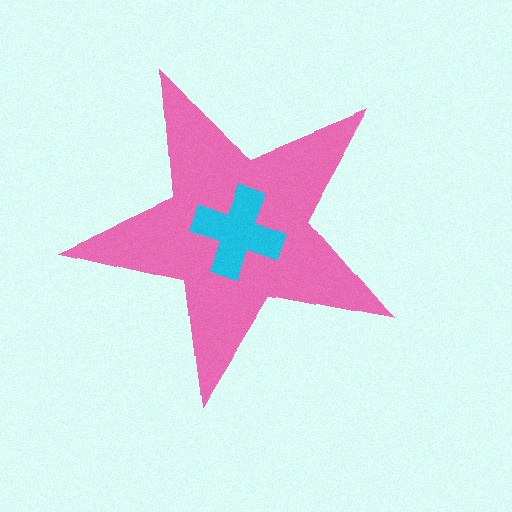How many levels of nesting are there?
2.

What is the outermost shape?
The pink star.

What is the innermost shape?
The cyan cross.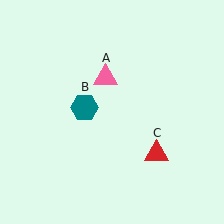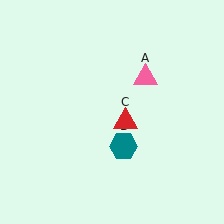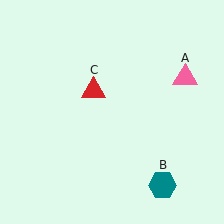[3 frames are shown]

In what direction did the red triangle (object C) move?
The red triangle (object C) moved up and to the left.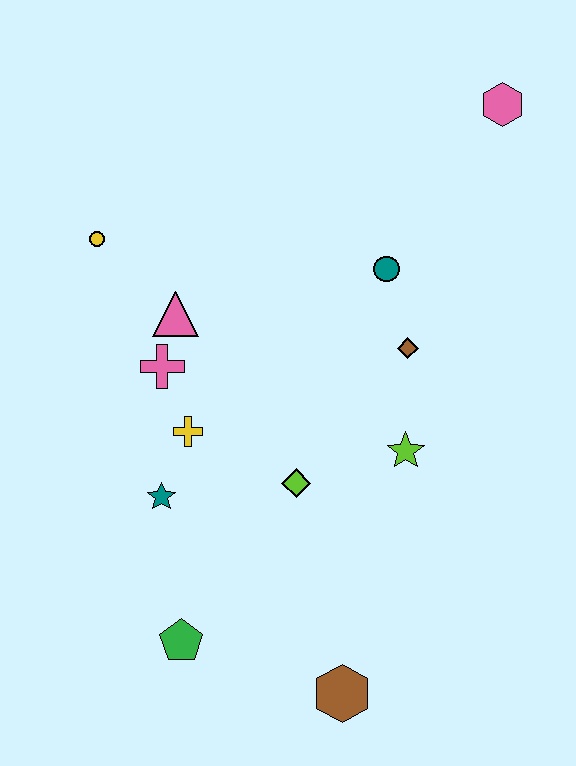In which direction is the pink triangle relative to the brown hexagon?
The pink triangle is above the brown hexagon.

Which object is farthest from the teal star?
The pink hexagon is farthest from the teal star.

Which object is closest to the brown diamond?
The teal circle is closest to the brown diamond.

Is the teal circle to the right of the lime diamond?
Yes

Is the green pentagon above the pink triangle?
No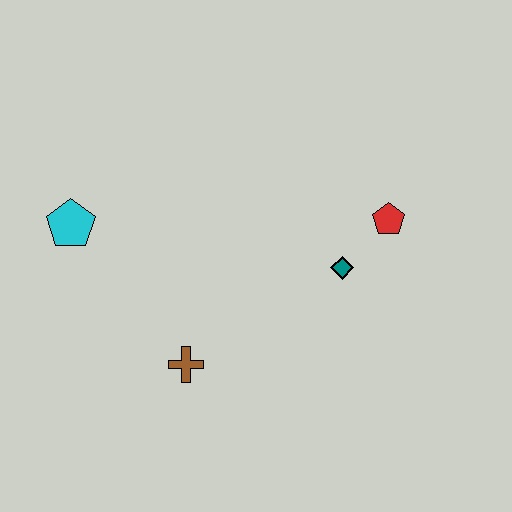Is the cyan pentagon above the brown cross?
Yes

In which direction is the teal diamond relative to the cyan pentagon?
The teal diamond is to the right of the cyan pentagon.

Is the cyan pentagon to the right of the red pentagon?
No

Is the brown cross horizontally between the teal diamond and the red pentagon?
No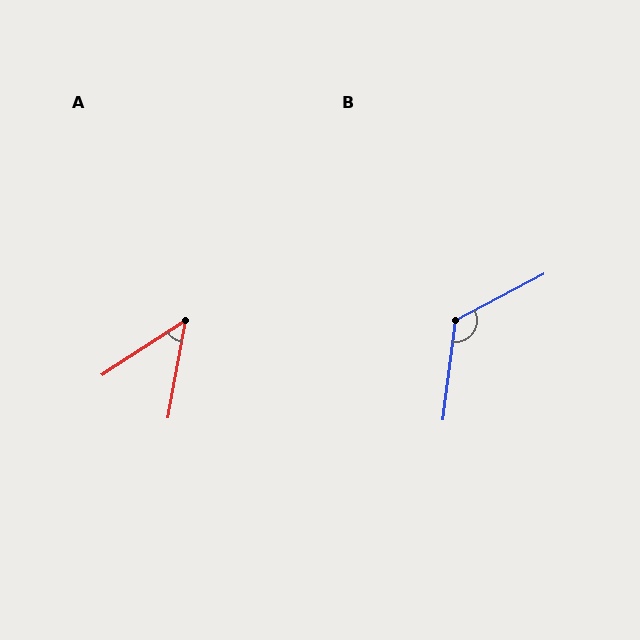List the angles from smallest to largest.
A (47°), B (125°).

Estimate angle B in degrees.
Approximately 125 degrees.